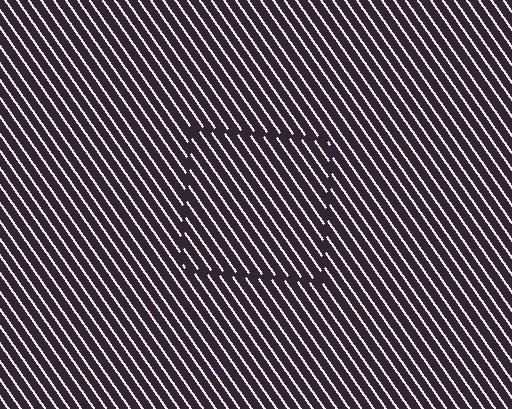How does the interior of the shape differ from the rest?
The interior of the shape contains the same grating, shifted by half a period — the contour is defined by the phase discontinuity where line-ends from the inner and outer gratings abut.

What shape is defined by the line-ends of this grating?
An illusory square. The interior of the shape contains the same grating, shifted by half a period — the contour is defined by the phase discontinuity where line-ends from the inner and outer gratings abut.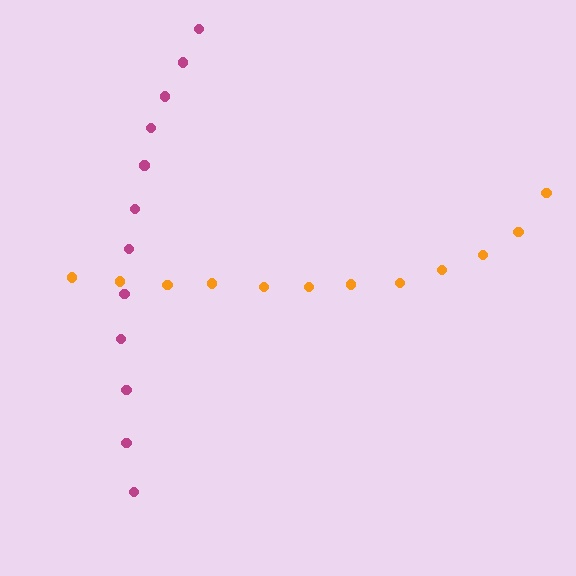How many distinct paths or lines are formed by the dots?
There are 2 distinct paths.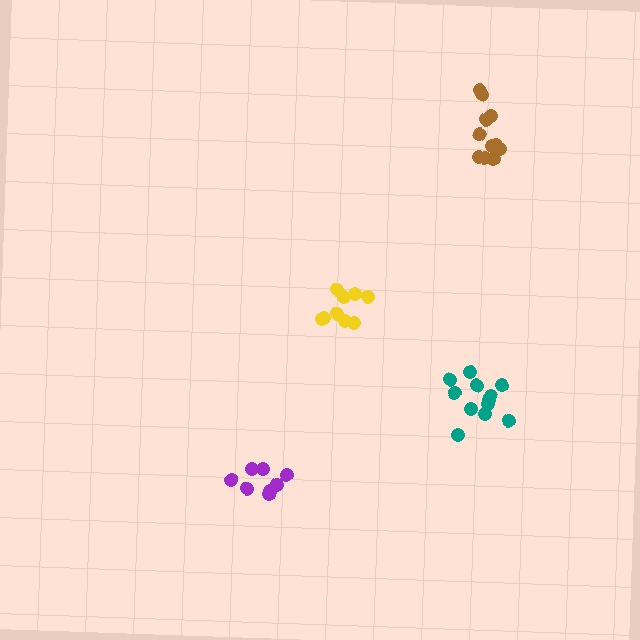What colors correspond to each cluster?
The clusters are colored: brown, yellow, purple, teal.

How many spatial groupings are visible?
There are 4 spatial groupings.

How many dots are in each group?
Group 1: 11 dots, Group 2: 9 dots, Group 3: 8 dots, Group 4: 12 dots (40 total).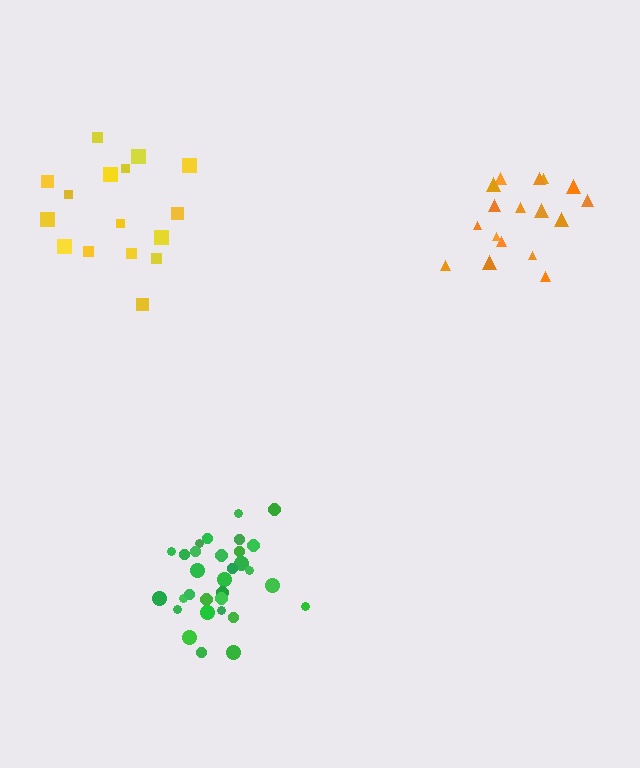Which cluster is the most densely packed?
Green.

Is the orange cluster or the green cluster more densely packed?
Green.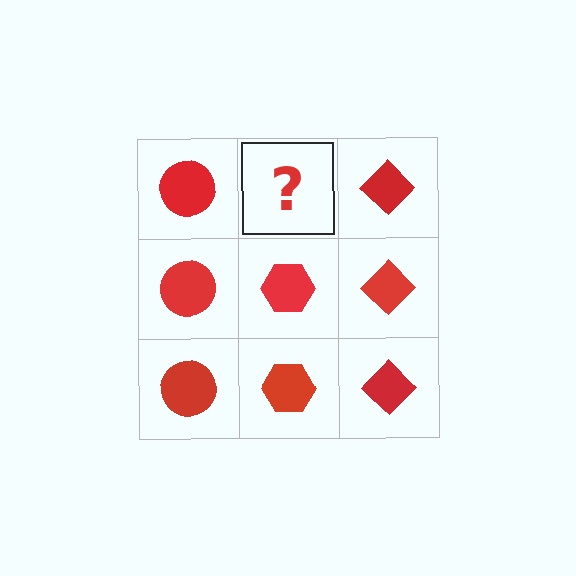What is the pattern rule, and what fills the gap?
The rule is that each column has a consistent shape. The gap should be filled with a red hexagon.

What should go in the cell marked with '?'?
The missing cell should contain a red hexagon.